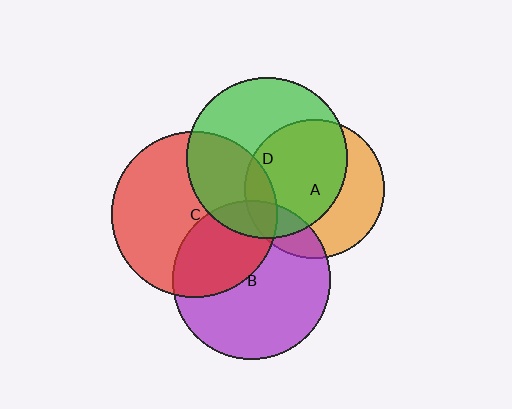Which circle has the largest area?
Circle C (red).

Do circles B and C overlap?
Yes.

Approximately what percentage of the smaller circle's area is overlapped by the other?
Approximately 35%.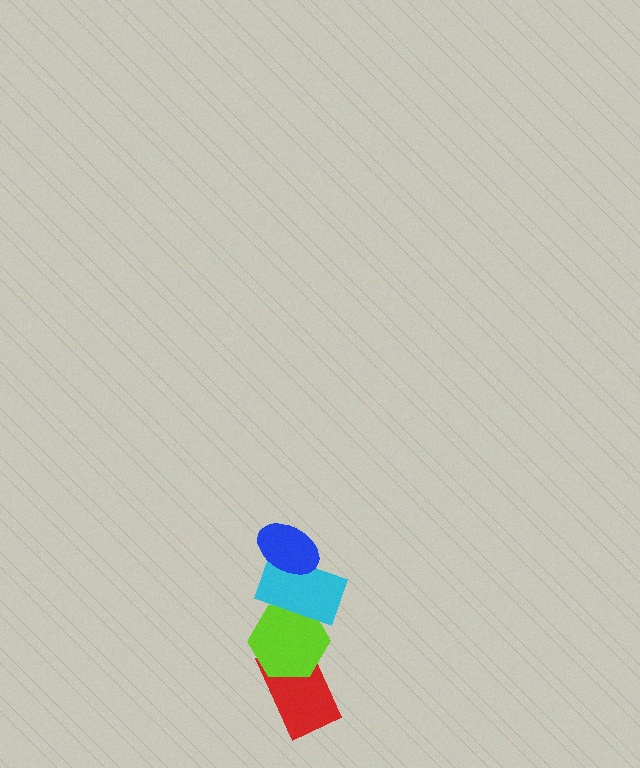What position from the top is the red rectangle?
The red rectangle is 4th from the top.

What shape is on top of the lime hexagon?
The cyan rectangle is on top of the lime hexagon.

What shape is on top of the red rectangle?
The lime hexagon is on top of the red rectangle.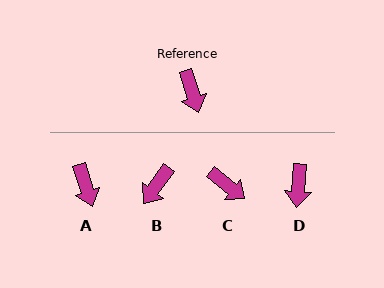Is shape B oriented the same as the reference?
No, it is off by about 53 degrees.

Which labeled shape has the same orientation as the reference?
A.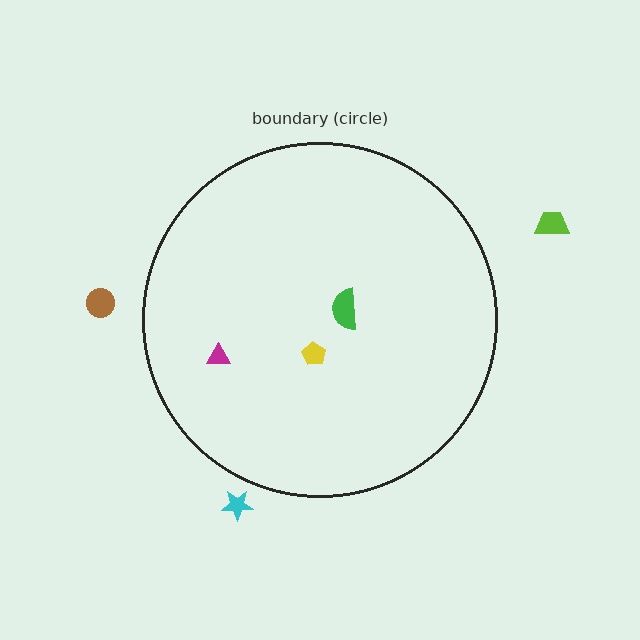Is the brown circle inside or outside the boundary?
Outside.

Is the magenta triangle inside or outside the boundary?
Inside.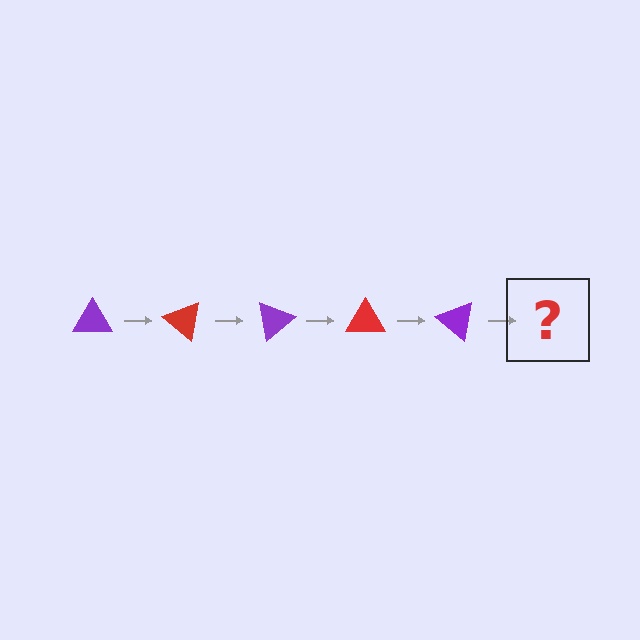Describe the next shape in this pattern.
It should be a red triangle, rotated 200 degrees from the start.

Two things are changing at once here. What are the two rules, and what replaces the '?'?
The two rules are that it rotates 40 degrees each step and the color cycles through purple and red. The '?' should be a red triangle, rotated 200 degrees from the start.